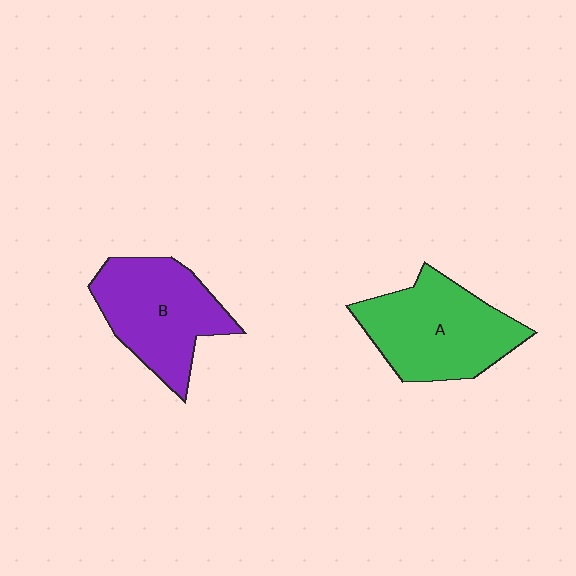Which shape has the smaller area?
Shape B (purple).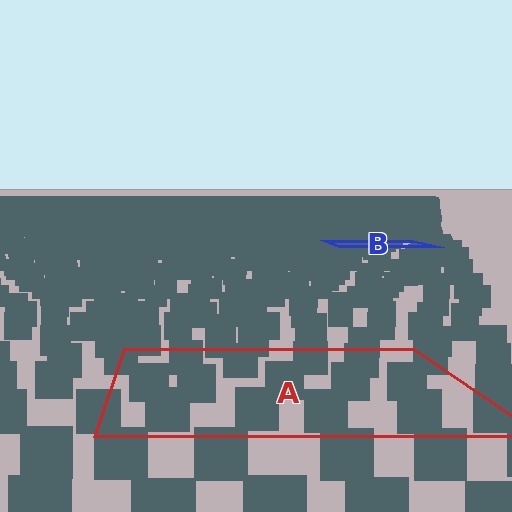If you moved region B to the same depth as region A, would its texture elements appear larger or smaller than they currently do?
They would appear larger. At a closer depth, the same texture elements are projected at a bigger on-screen size.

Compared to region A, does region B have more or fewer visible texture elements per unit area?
Region B has more texture elements per unit area — they are packed more densely because it is farther away.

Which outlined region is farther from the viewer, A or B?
Region B is farther from the viewer — the texture elements inside it appear smaller and more densely packed.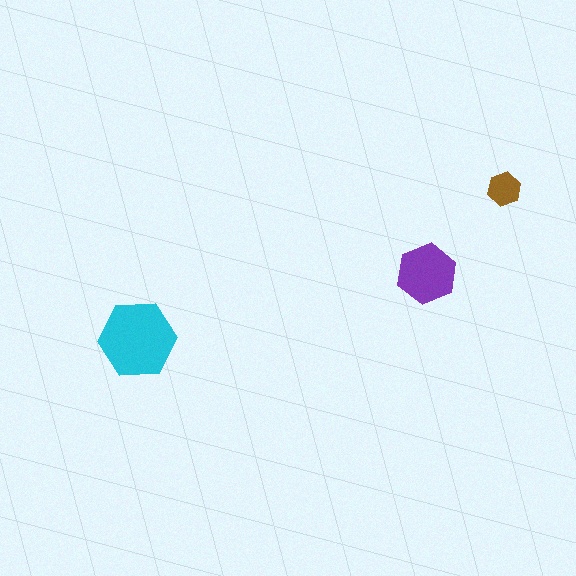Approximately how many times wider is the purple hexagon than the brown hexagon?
About 2 times wider.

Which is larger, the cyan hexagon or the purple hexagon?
The cyan one.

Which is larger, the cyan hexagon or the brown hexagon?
The cyan one.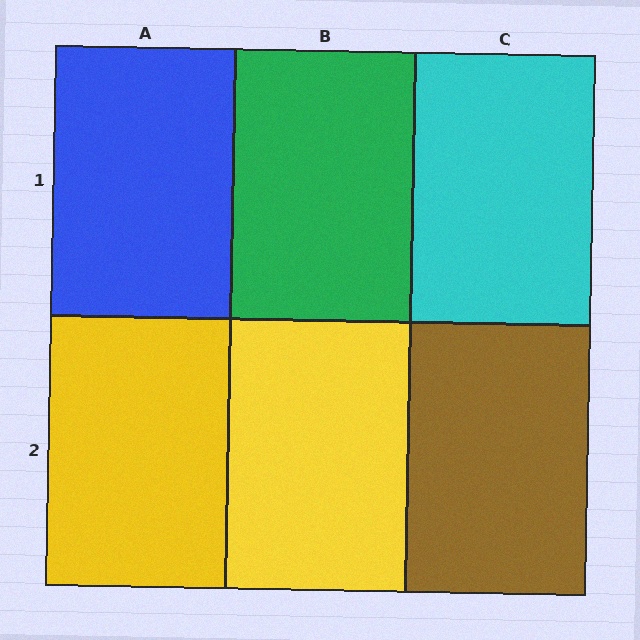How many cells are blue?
1 cell is blue.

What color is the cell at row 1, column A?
Blue.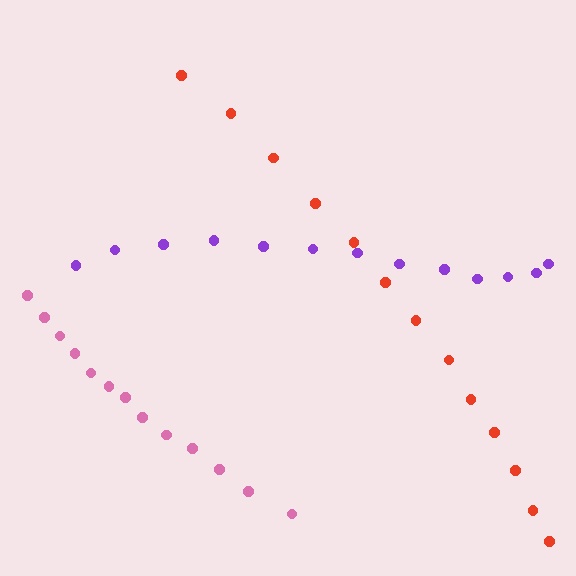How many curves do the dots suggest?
There are 3 distinct paths.